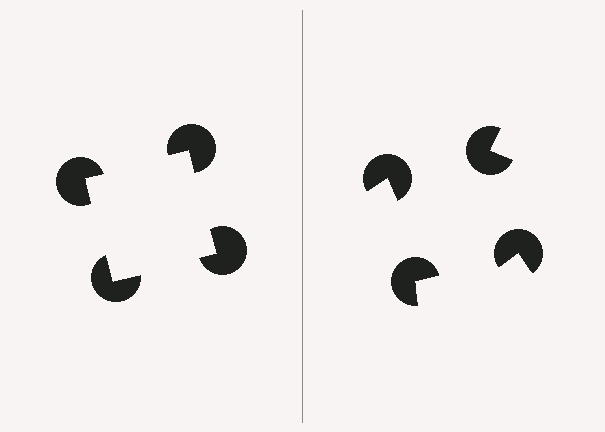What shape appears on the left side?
An illusory square.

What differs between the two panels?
The pac-man discs are positioned identically on both sides; only the wedge orientations differ. On the left they align to a square; on the right they are misaligned.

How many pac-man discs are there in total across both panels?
8 — 4 on each side.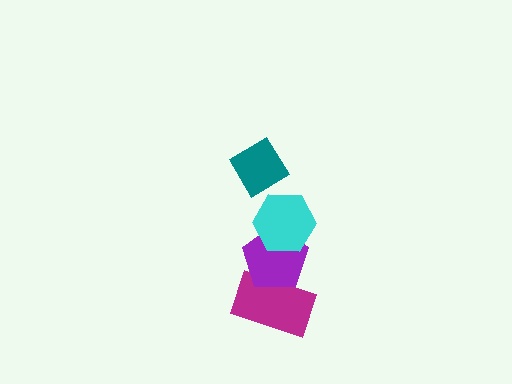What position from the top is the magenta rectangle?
The magenta rectangle is 4th from the top.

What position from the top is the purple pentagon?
The purple pentagon is 3rd from the top.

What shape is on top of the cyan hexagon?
The teal diamond is on top of the cyan hexagon.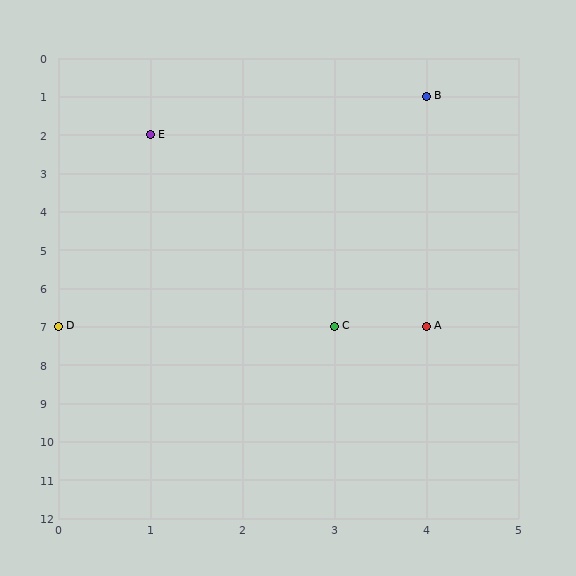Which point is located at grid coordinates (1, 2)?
Point E is at (1, 2).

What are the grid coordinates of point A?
Point A is at grid coordinates (4, 7).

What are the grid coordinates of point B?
Point B is at grid coordinates (4, 1).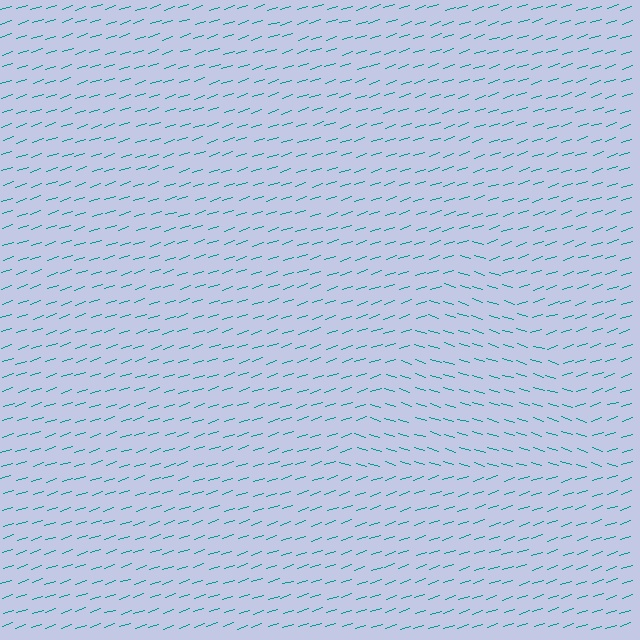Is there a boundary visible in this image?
Yes, there is a texture boundary formed by a change in line orientation.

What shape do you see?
I see a triangle.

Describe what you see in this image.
The image is filled with small teal line segments. A triangle region in the image has lines oriented differently from the surrounding lines, creating a visible texture boundary.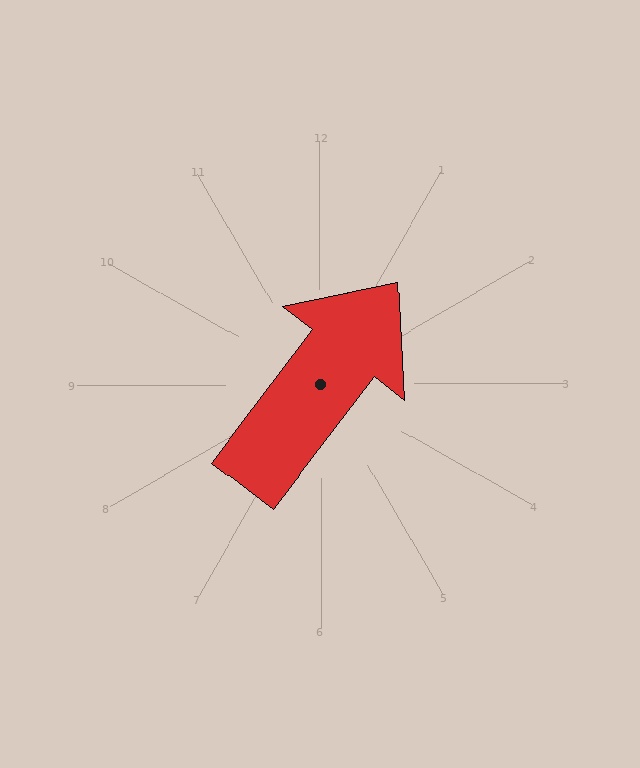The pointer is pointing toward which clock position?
Roughly 1 o'clock.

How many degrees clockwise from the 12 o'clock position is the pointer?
Approximately 37 degrees.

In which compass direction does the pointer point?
Northeast.